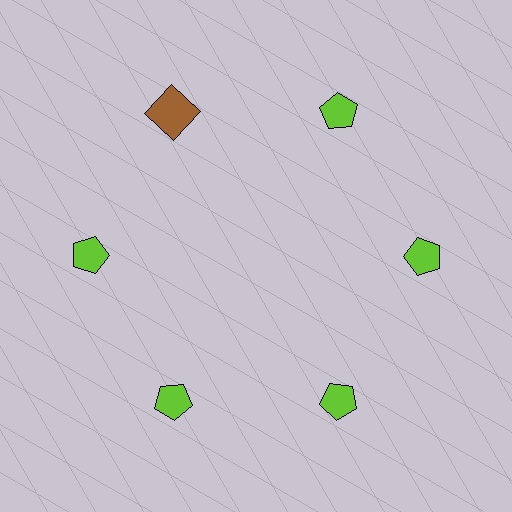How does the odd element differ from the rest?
It differs in both color (brown instead of lime) and shape (square instead of pentagon).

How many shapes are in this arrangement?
There are 6 shapes arranged in a ring pattern.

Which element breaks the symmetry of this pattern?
The brown square at roughly the 11 o'clock position breaks the symmetry. All other shapes are lime pentagons.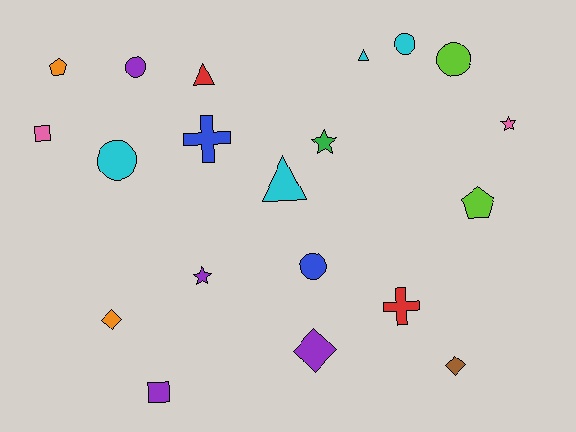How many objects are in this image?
There are 20 objects.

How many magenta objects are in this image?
There are no magenta objects.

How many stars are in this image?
There are 3 stars.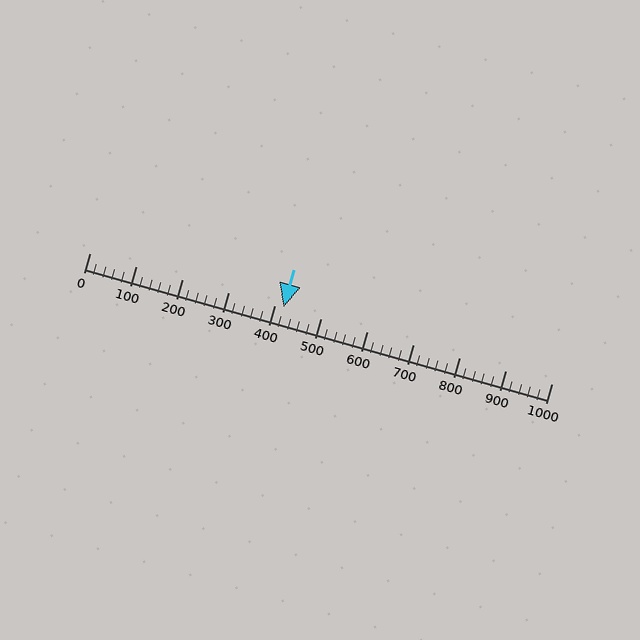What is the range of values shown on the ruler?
The ruler shows values from 0 to 1000.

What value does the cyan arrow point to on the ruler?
The cyan arrow points to approximately 420.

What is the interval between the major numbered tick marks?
The major tick marks are spaced 100 units apart.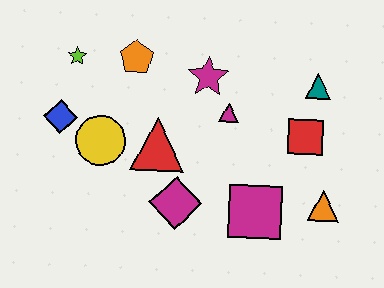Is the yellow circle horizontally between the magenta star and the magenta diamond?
No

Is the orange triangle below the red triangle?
Yes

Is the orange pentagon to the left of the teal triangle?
Yes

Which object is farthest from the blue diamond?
The orange triangle is farthest from the blue diamond.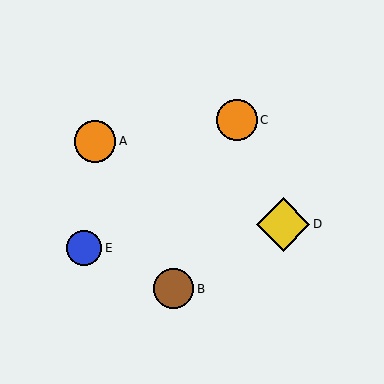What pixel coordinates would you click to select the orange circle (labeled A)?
Click at (95, 141) to select the orange circle A.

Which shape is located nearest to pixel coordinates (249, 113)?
The orange circle (labeled C) at (237, 120) is nearest to that location.